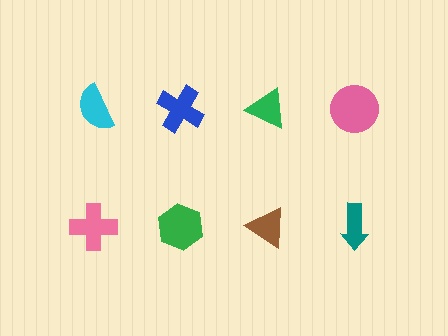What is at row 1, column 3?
A green triangle.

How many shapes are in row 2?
4 shapes.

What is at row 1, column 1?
A cyan semicircle.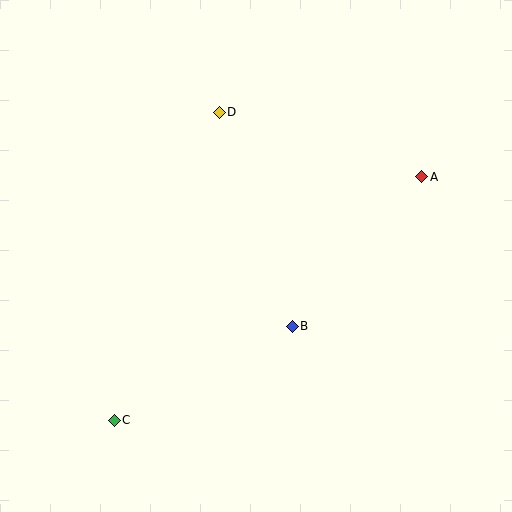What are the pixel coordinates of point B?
Point B is at (292, 326).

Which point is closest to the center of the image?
Point B at (292, 326) is closest to the center.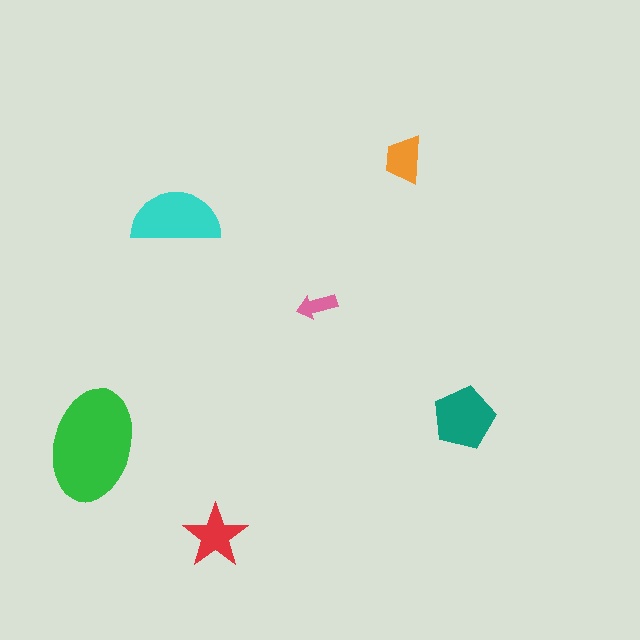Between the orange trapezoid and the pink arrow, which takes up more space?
The orange trapezoid.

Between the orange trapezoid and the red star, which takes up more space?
The red star.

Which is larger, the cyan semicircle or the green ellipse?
The green ellipse.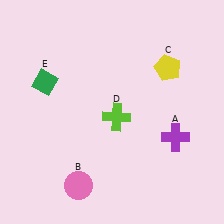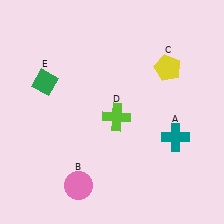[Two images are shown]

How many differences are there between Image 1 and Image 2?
There is 1 difference between the two images.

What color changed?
The cross (A) changed from purple in Image 1 to teal in Image 2.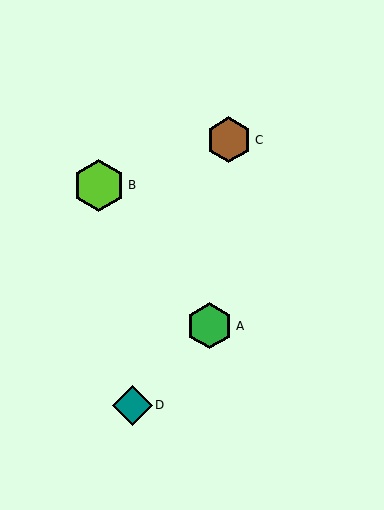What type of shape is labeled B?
Shape B is a lime hexagon.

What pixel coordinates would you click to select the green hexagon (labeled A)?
Click at (210, 326) to select the green hexagon A.